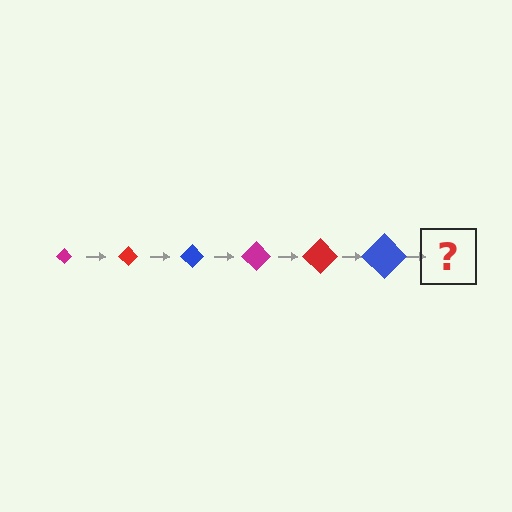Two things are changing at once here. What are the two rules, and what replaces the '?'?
The two rules are that the diamond grows larger each step and the color cycles through magenta, red, and blue. The '?' should be a magenta diamond, larger than the previous one.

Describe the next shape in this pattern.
It should be a magenta diamond, larger than the previous one.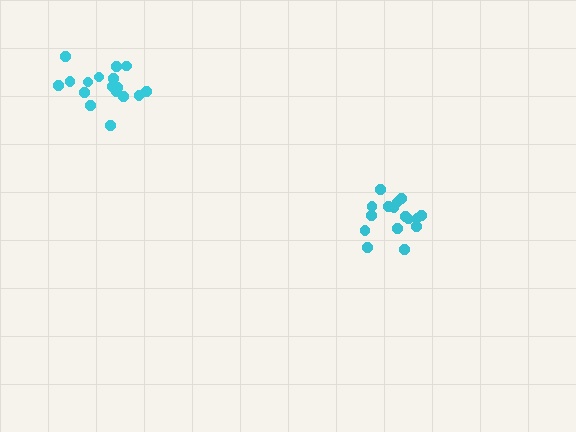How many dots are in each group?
Group 1: 17 dots, Group 2: 17 dots (34 total).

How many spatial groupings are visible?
There are 2 spatial groupings.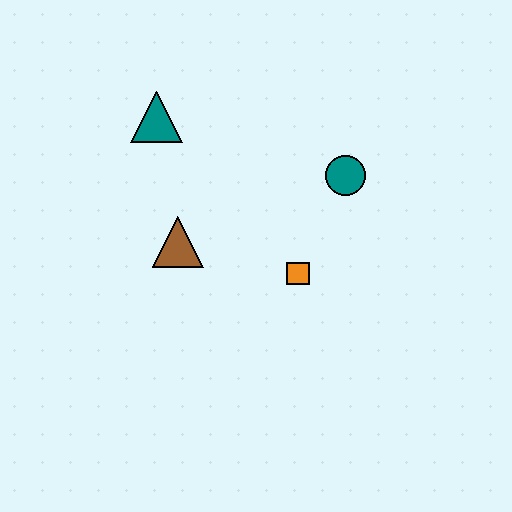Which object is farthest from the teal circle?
The teal triangle is farthest from the teal circle.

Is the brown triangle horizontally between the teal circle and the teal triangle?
Yes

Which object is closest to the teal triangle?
The brown triangle is closest to the teal triangle.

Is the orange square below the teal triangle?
Yes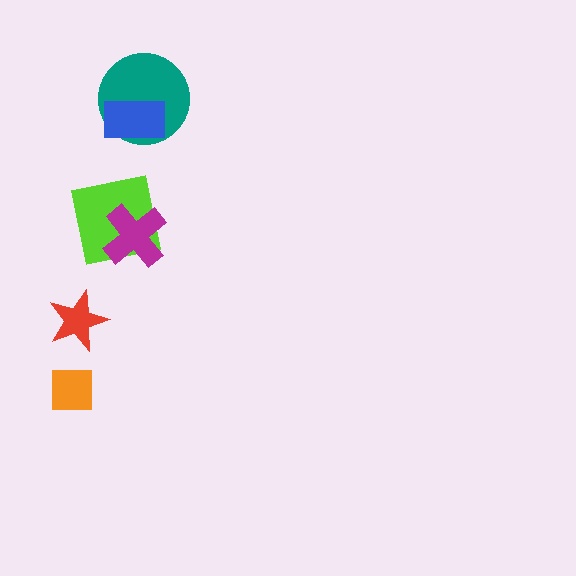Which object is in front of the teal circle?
The blue rectangle is in front of the teal circle.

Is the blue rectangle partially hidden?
No, no other shape covers it.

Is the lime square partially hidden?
Yes, it is partially covered by another shape.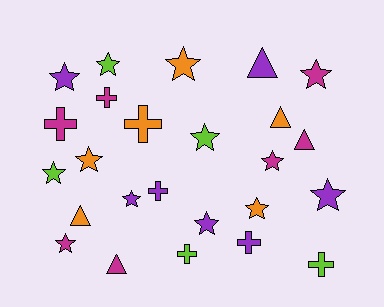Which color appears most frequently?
Purple, with 7 objects.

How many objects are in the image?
There are 25 objects.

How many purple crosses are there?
There are 2 purple crosses.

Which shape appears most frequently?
Star, with 13 objects.